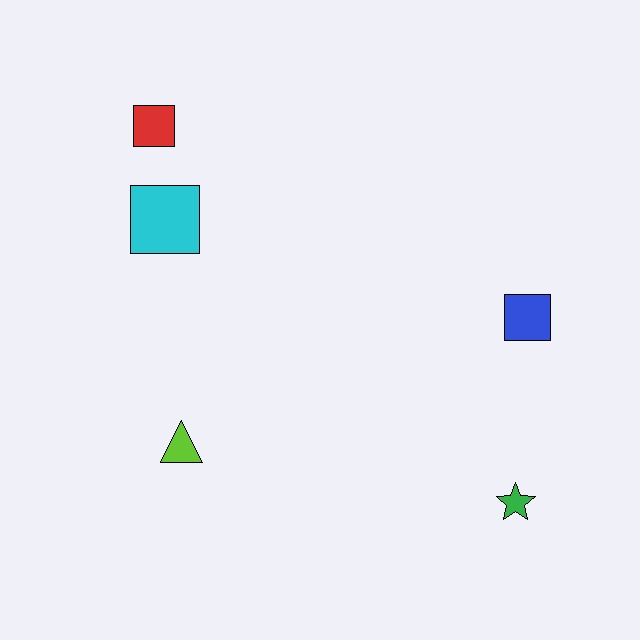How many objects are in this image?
There are 5 objects.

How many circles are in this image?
There are no circles.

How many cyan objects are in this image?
There is 1 cyan object.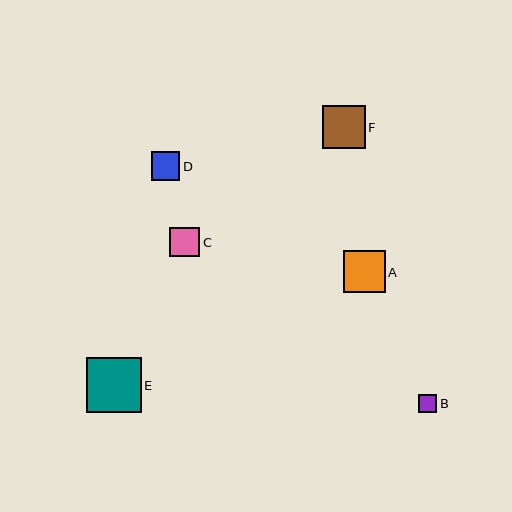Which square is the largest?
Square E is the largest with a size of approximately 55 pixels.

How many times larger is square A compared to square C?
Square A is approximately 1.4 times the size of square C.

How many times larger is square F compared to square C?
Square F is approximately 1.4 times the size of square C.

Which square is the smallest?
Square B is the smallest with a size of approximately 18 pixels.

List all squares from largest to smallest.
From largest to smallest: E, F, A, C, D, B.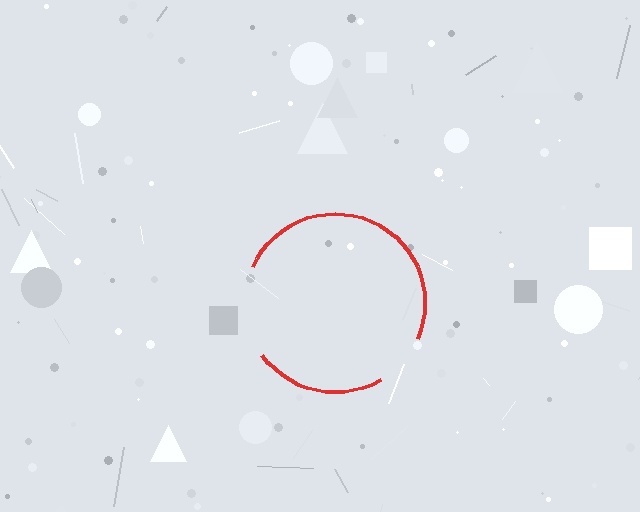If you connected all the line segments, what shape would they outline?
They would outline a circle.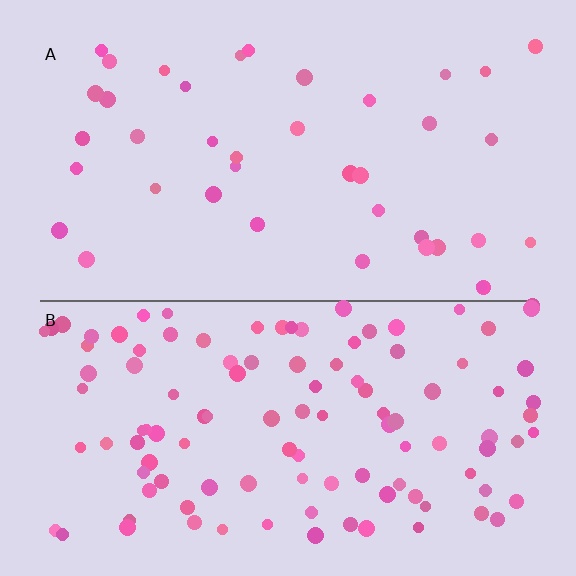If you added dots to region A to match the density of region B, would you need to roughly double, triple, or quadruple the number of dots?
Approximately triple.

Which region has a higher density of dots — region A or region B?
B (the bottom).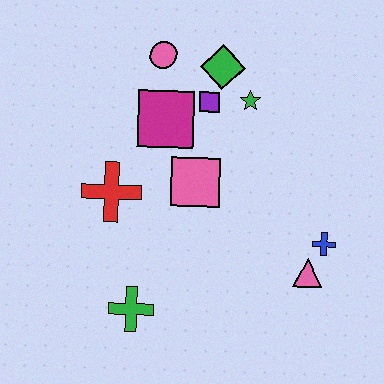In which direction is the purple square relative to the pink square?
The purple square is above the pink square.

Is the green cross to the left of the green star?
Yes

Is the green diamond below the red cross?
No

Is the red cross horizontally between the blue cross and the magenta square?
No